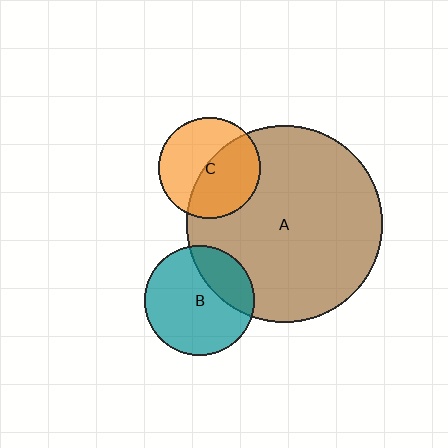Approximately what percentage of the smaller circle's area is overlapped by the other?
Approximately 25%.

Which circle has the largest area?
Circle A (brown).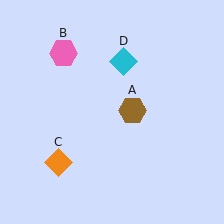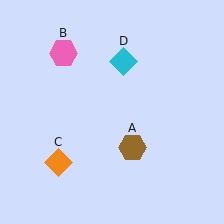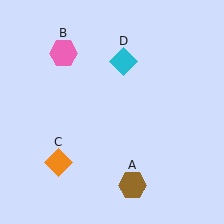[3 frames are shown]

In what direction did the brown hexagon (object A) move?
The brown hexagon (object A) moved down.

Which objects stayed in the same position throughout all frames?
Pink hexagon (object B) and orange diamond (object C) and cyan diamond (object D) remained stationary.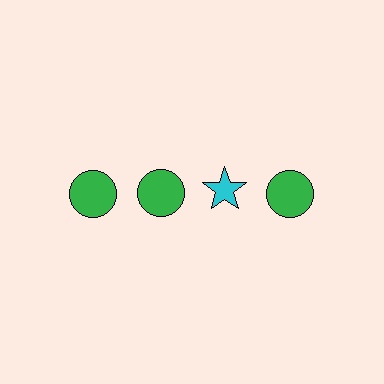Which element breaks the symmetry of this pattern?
The cyan star in the top row, center column breaks the symmetry. All other shapes are green circles.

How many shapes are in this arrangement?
There are 4 shapes arranged in a grid pattern.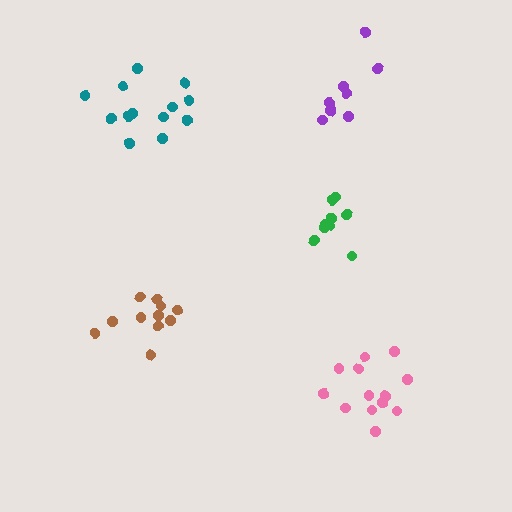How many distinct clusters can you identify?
There are 5 distinct clusters.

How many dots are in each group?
Group 1: 13 dots, Group 2: 9 dots, Group 3: 11 dots, Group 4: 9 dots, Group 5: 14 dots (56 total).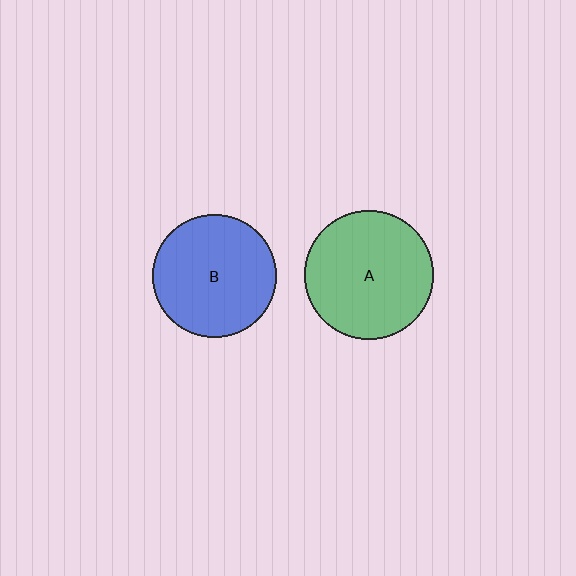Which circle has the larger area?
Circle A (green).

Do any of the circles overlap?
No, none of the circles overlap.